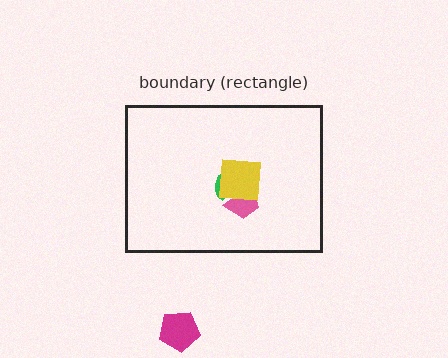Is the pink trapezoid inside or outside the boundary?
Inside.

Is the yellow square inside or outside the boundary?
Inside.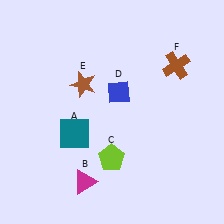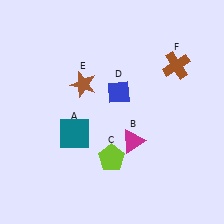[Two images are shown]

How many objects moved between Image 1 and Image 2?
1 object moved between the two images.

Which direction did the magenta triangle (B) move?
The magenta triangle (B) moved right.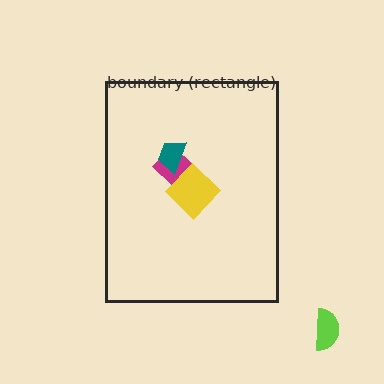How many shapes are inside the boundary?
3 inside, 1 outside.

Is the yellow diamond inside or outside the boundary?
Inside.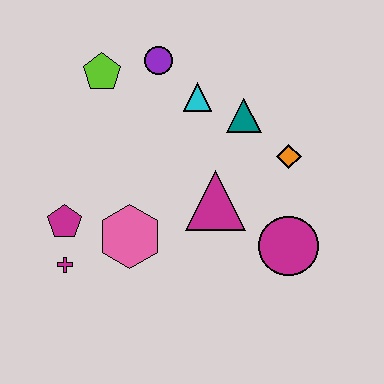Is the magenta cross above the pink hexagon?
No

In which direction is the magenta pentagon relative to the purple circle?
The magenta pentagon is below the purple circle.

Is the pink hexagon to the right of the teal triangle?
No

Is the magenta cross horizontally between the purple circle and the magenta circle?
No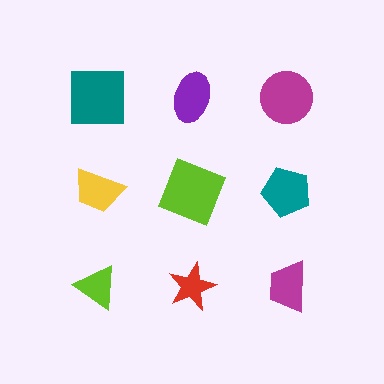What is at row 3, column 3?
A magenta trapezoid.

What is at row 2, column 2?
A lime square.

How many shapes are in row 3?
3 shapes.